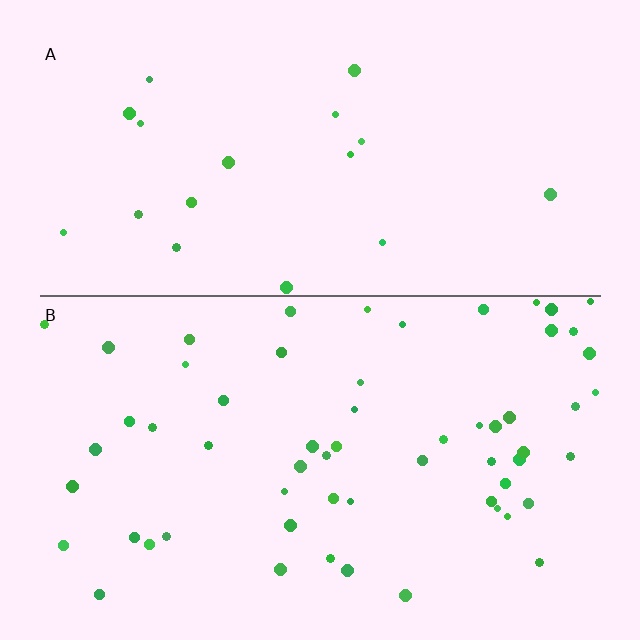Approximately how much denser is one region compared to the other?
Approximately 3.2× — region B over region A.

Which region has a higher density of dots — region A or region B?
B (the bottom).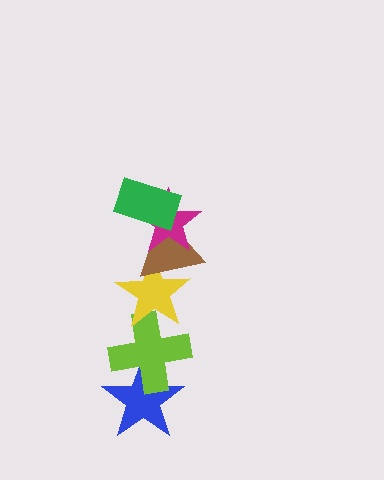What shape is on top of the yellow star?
The brown triangle is on top of the yellow star.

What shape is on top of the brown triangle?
The magenta star is on top of the brown triangle.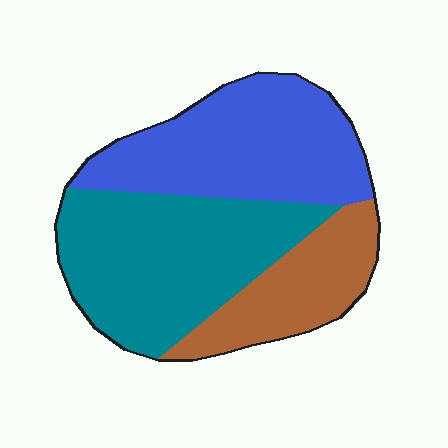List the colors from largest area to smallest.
From largest to smallest: teal, blue, brown.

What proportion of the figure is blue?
Blue covers roughly 35% of the figure.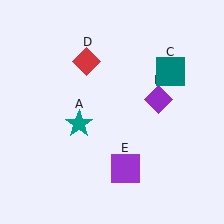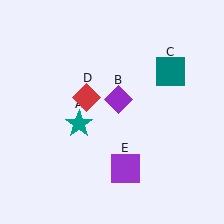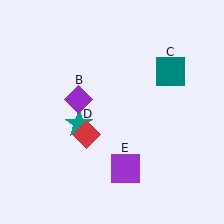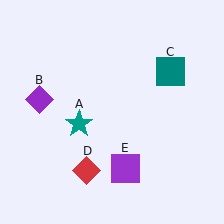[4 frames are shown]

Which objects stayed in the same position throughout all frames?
Teal star (object A) and teal square (object C) and purple square (object E) remained stationary.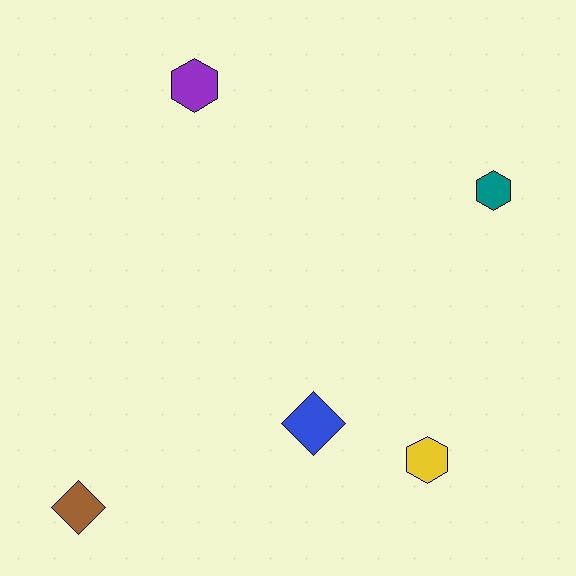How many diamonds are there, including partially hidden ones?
There are 2 diamonds.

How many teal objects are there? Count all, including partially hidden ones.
There is 1 teal object.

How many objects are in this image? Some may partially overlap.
There are 5 objects.